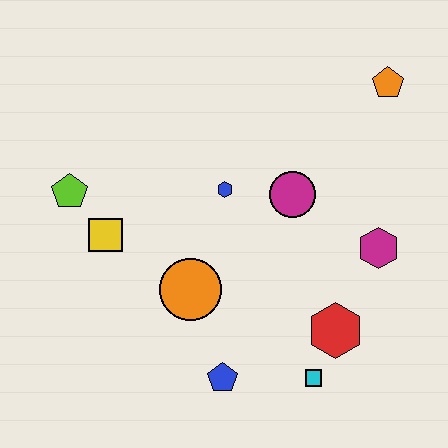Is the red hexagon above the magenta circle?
No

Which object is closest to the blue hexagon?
The magenta circle is closest to the blue hexagon.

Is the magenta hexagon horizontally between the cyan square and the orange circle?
No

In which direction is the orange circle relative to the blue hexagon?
The orange circle is below the blue hexagon.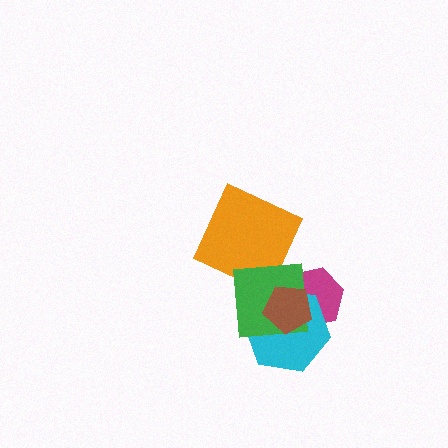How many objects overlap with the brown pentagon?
3 objects overlap with the brown pentagon.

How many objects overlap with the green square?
4 objects overlap with the green square.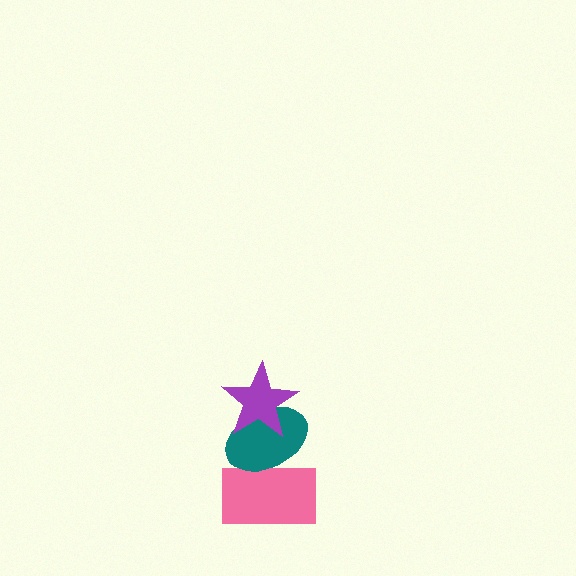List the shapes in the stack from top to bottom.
From top to bottom: the purple star, the teal ellipse, the pink rectangle.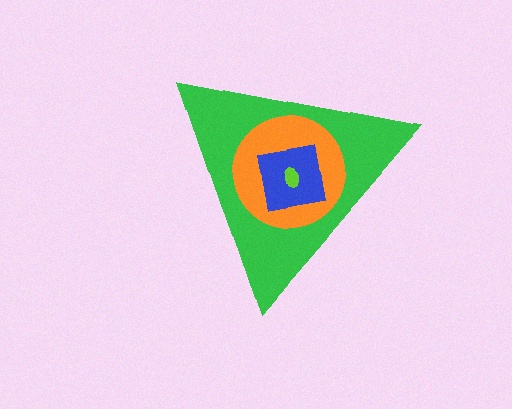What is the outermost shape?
The green triangle.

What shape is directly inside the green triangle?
The orange circle.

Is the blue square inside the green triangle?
Yes.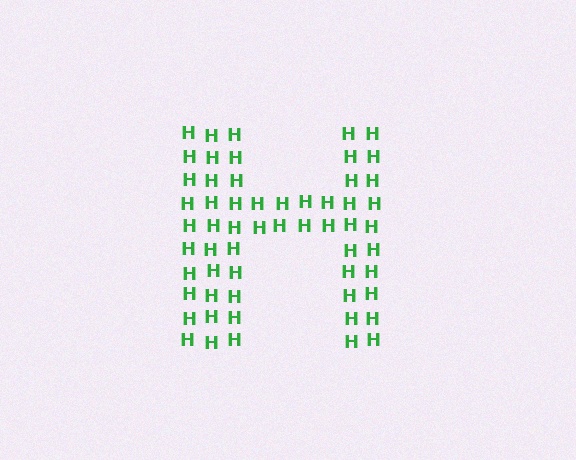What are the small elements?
The small elements are letter H's.